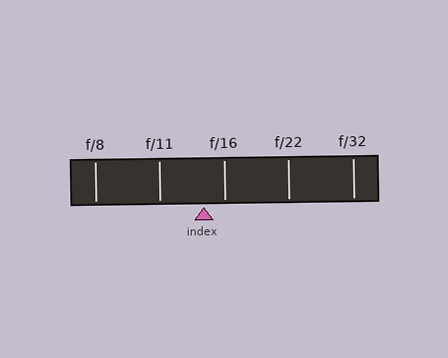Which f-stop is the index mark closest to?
The index mark is closest to f/16.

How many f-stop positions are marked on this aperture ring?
There are 5 f-stop positions marked.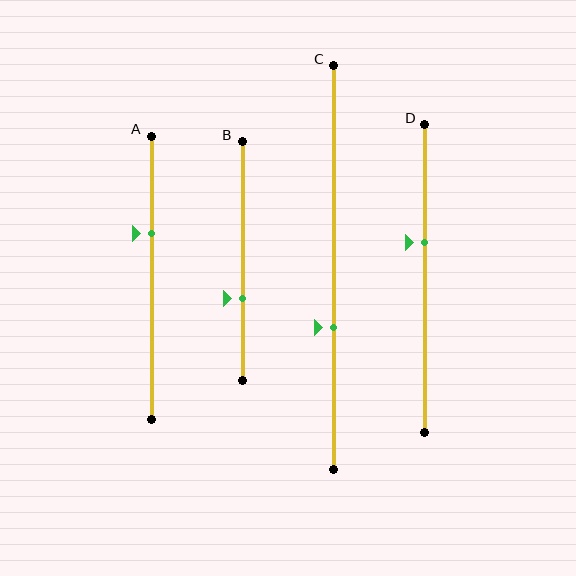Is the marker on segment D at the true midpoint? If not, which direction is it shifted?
No, the marker on segment D is shifted upward by about 12% of the segment length.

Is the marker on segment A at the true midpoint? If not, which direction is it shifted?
No, the marker on segment A is shifted upward by about 16% of the segment length.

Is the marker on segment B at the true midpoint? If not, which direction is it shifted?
No, the marker on segment B is shifted downward by about 16% of the segment length.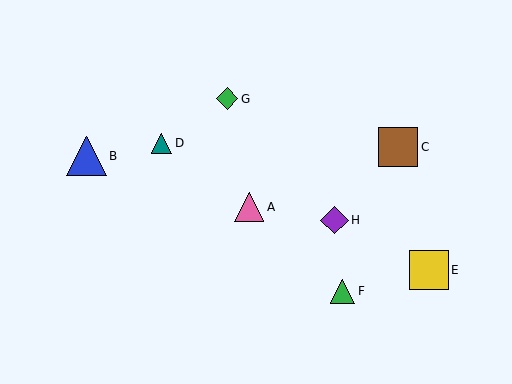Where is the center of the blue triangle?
The center of the blue triangle is at (87, 156).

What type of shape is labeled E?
Shape E is a yellow square.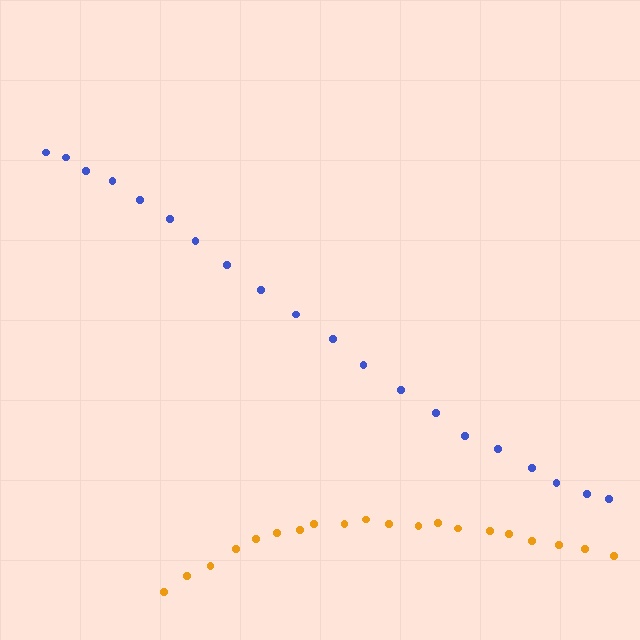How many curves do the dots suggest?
There are 2 distinct paths.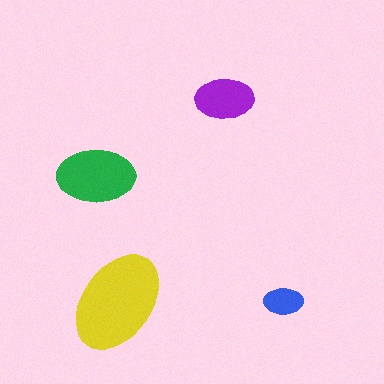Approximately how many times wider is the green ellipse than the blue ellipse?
About 2 times wider.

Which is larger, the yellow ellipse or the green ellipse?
The yellow one.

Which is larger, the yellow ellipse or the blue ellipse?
The yellow one.